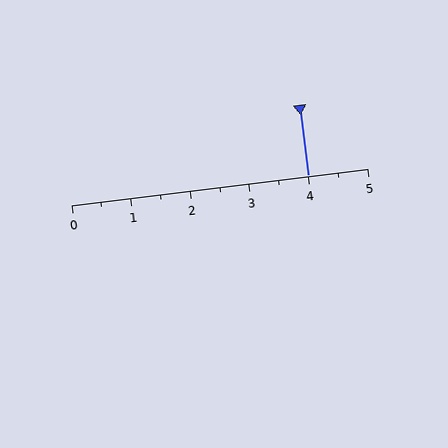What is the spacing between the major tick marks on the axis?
The major ticks are spaced 1 apart.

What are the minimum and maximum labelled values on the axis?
The axis runs from 0 to 5.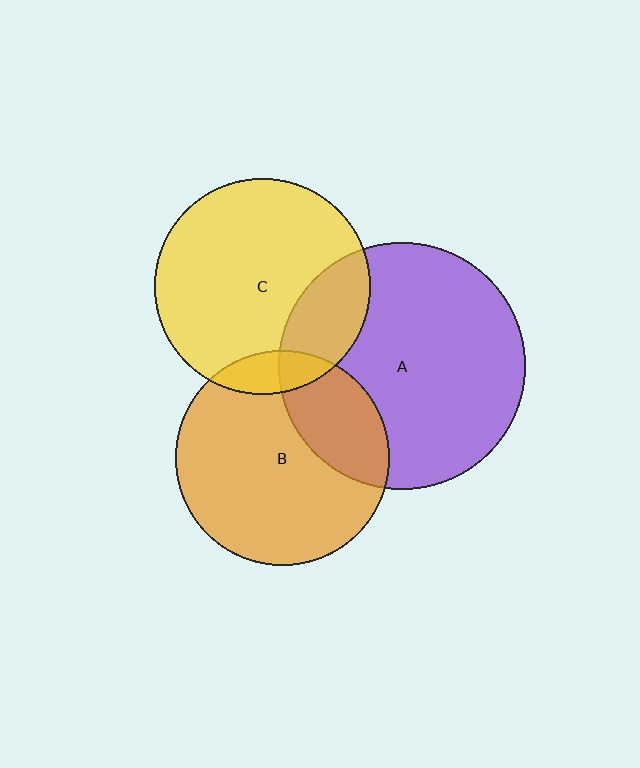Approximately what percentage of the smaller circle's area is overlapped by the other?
Approximately 25%.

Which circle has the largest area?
Circle A (purple).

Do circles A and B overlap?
Yes.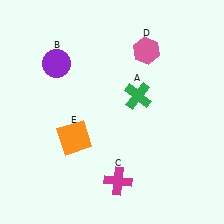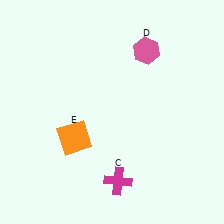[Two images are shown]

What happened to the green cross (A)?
The green cross (A) was removed in Image 2. It was in the top-right area of Image 1.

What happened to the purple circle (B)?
The purple circle (B) was removed in Image 2. It was in the top-left area of Image 1.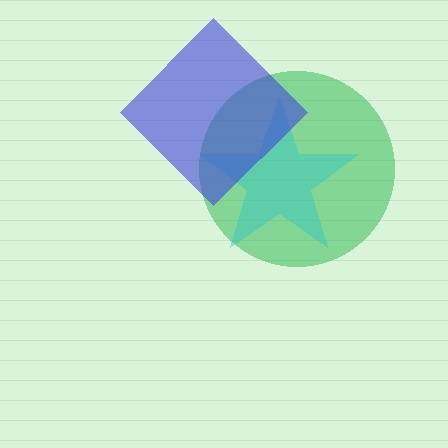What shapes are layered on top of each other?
The layered shapes are: a green circle, a cyan star, a blue diamond.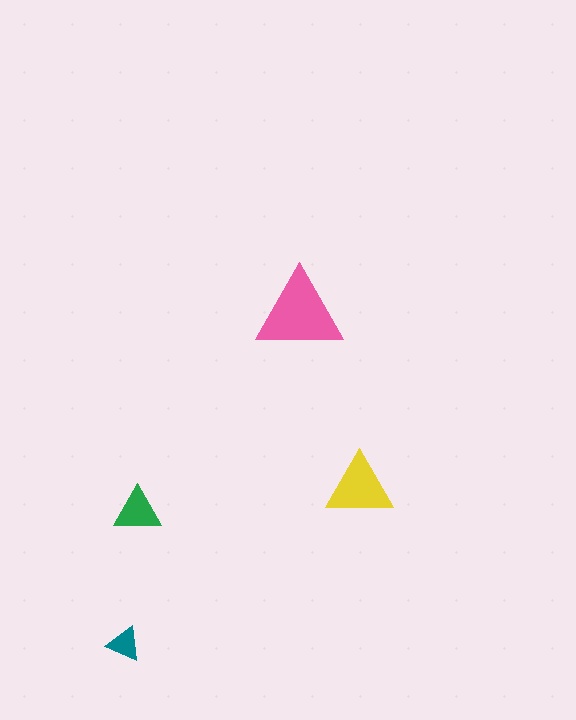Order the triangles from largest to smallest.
the pink one, the yellow one, the green one, the teal one.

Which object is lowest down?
The teal triangle is bottommost.